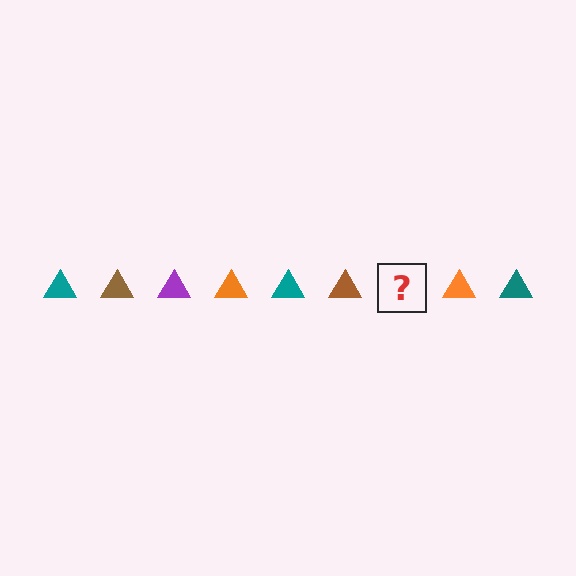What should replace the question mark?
The question mark should be replaced with a purple triangle.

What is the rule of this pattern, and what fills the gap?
The rule is that the pattern cycles through teal, brown, purple, orange triangles. The gap should be filled with a purple triangle.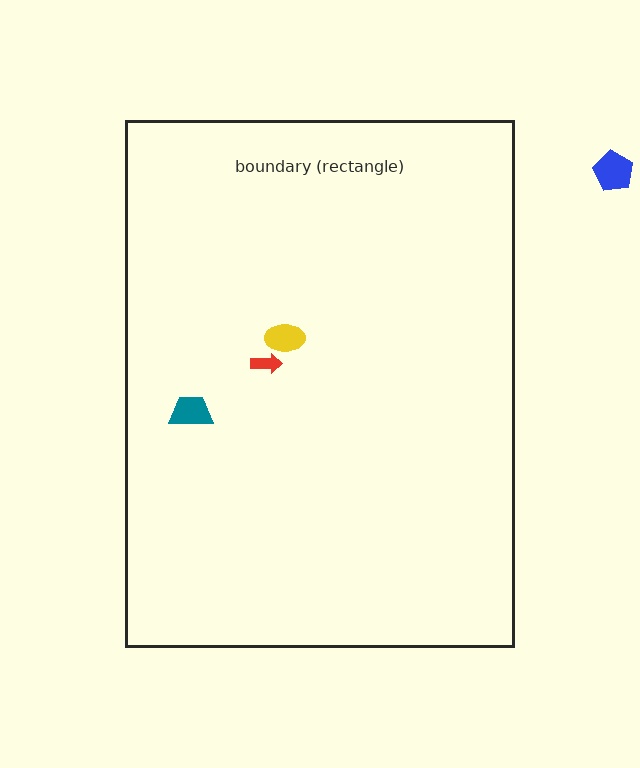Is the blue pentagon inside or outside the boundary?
Outside.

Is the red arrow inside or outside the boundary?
Inside.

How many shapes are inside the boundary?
3 inside, 1 outside.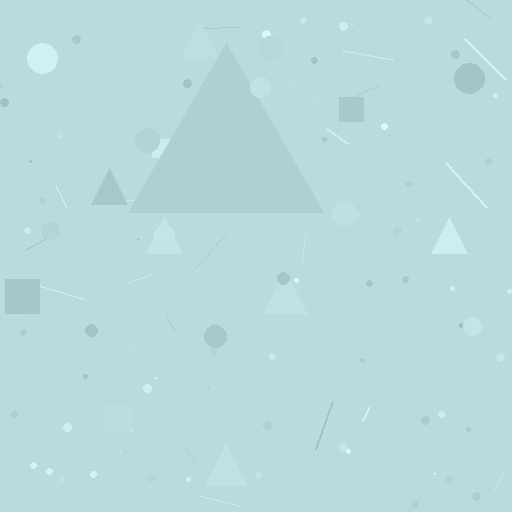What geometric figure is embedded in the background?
A triangle is embedded in the background.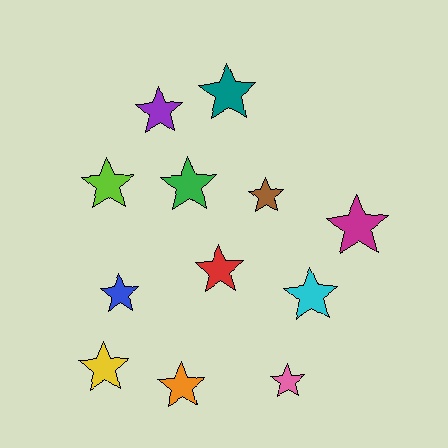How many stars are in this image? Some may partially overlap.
There are 12 stars.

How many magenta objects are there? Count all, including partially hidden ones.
There is 1 magenta object.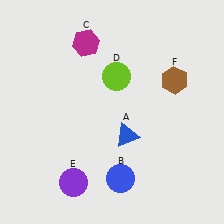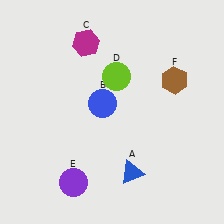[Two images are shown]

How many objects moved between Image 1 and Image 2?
2 objects moved between the two images.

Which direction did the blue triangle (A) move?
The blue triangle (A) moved down.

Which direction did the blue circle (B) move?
The blue circle (B) moved up.